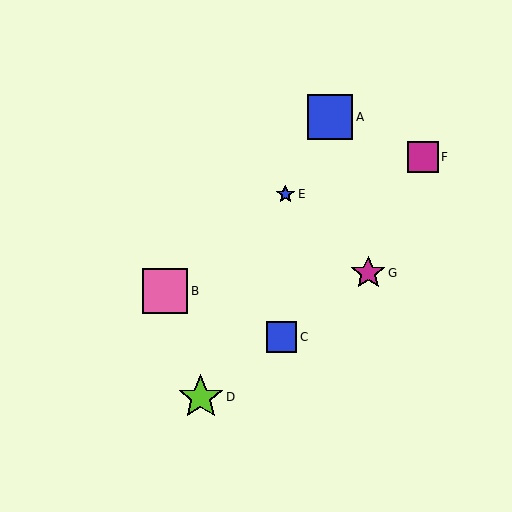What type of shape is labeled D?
Shape D is a lime star.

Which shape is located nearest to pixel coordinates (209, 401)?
The lime star (labeled D) at (201, 398) is nearest to that location.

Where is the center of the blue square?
The center of the blue square is at (330, 117).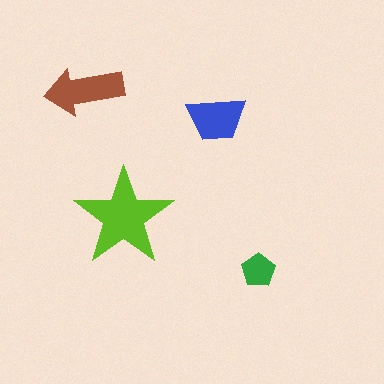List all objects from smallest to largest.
The green pentagon, the blue trapezoid, the brown arrow, the lime star.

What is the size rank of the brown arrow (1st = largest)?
2nd.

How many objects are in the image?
There are 4 objects in the image.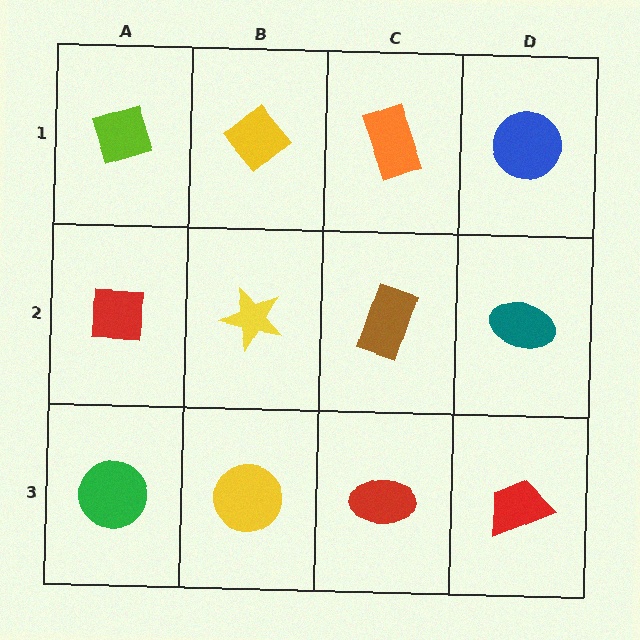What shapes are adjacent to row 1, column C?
A brown rectangle (row 2, column C), a yellow diamond (row 1, column B), a blue circle (row 1, column D).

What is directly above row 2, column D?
A blue circle.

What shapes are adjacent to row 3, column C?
A brown rectangle (row 2, column C), a yellow circle (row 3, column B), a red trapezoid (row 3, column D).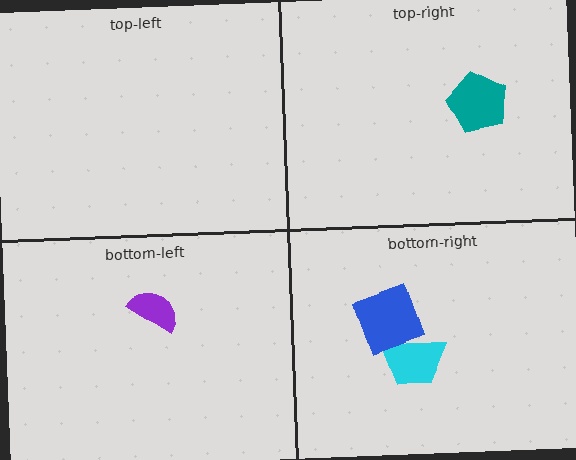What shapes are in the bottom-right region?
The cyan trapezoid, the blue square.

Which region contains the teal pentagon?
The top-right region.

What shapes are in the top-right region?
The teal pentagon.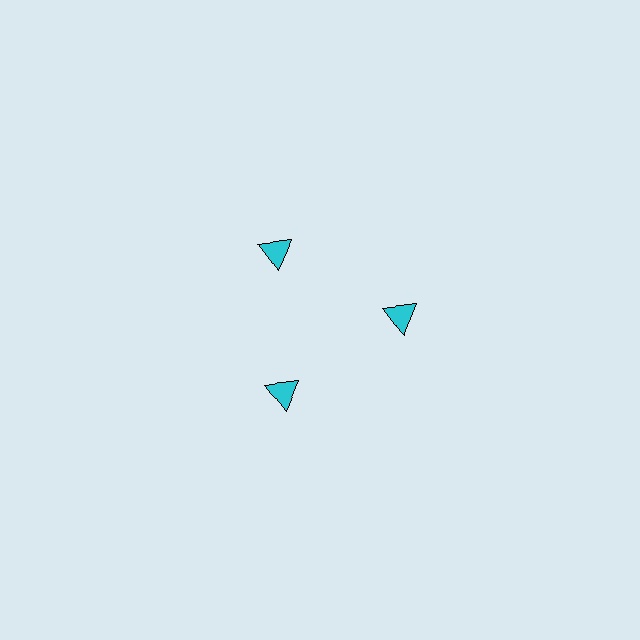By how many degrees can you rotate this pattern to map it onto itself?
The pattern maps onto itself every 120 degrees of rotation.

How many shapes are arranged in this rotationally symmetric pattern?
There are 3 shapes, arranged in 3 groups of 1.